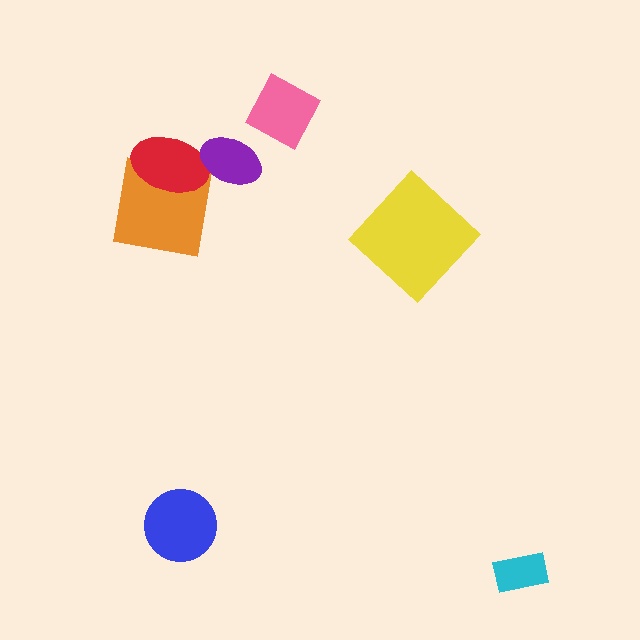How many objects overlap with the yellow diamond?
0 objects overlap with the yellow diamond.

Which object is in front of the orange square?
The red ellipse is in front of the orange square.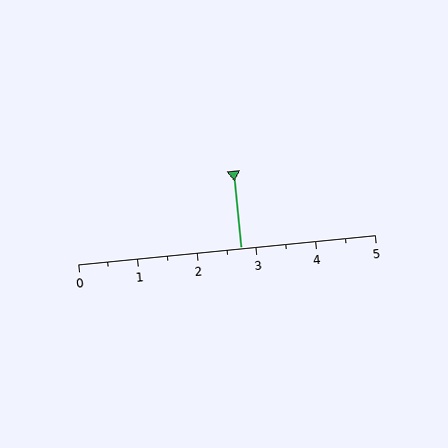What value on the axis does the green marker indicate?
The marker indicates approximately 2.8.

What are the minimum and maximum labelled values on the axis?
The axis runs from 0 to 5.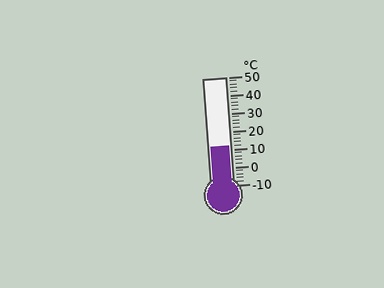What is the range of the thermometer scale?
The thermometer scale ranges from -10°C to 50°C.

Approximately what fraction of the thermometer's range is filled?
The thermometer is filled to approximately 35% of its range.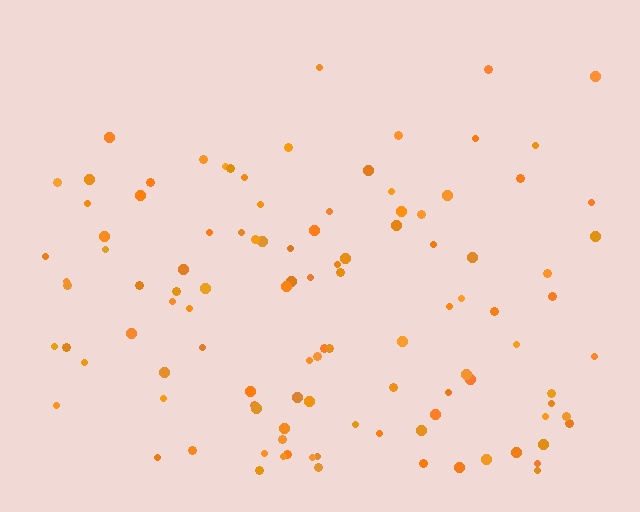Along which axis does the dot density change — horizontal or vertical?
Vertical.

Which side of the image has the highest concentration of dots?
The bottom.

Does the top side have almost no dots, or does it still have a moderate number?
Still a moderate number, just noticeably fewer than the bottom.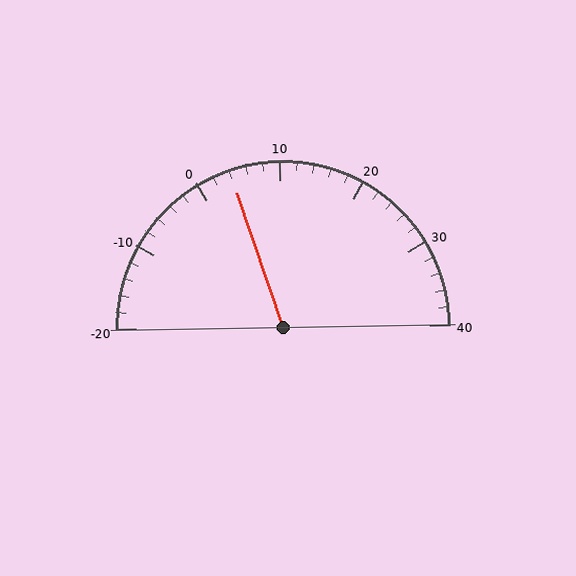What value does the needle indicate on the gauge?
The needle indicates approximately 4.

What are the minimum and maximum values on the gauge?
The gauge ranges from -20 to 40.